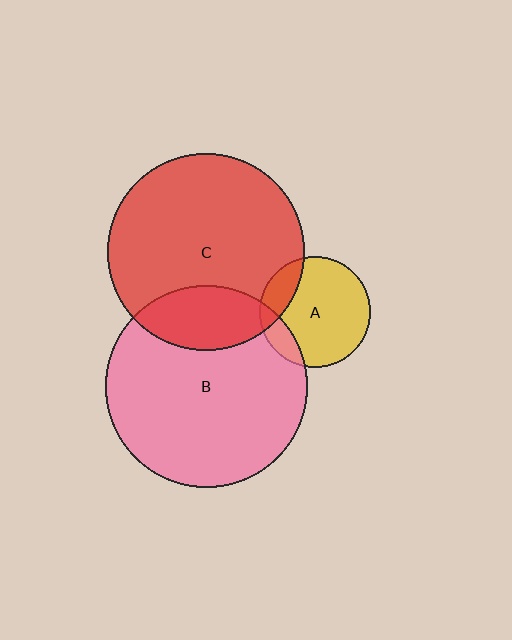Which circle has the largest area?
Circle B (pink).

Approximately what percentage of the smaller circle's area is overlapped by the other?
Approximately 20%.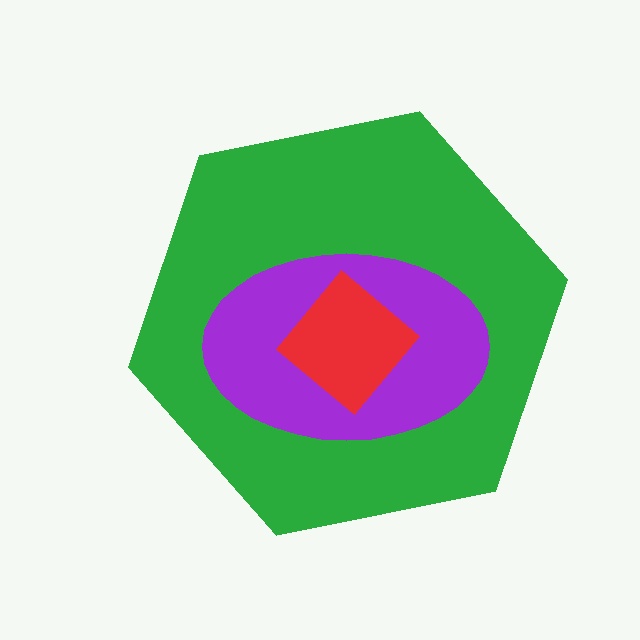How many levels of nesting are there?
3.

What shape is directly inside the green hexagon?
The purple ellipse.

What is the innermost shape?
The red diamond.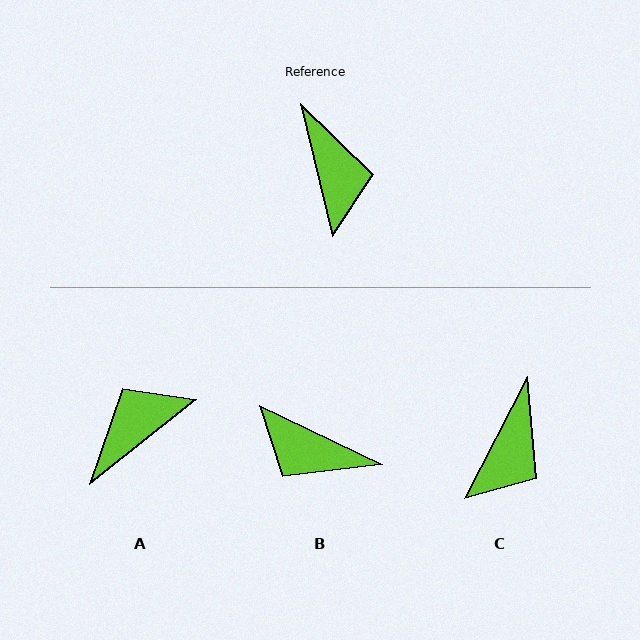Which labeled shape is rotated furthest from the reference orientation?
B, about 129 degrees away.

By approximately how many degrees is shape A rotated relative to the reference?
Approximately 115 degrees counter-clockwise.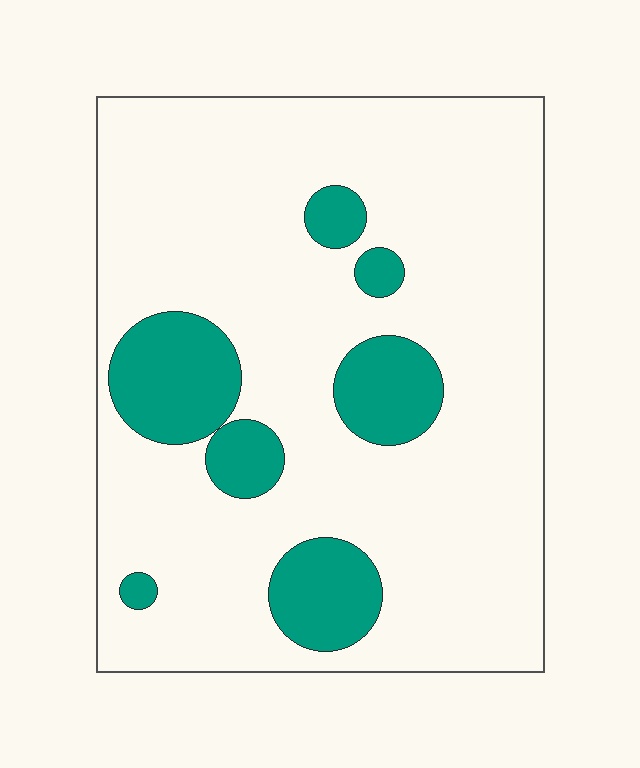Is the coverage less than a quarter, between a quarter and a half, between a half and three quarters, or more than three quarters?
Less than a quarter.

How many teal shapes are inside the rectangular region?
7.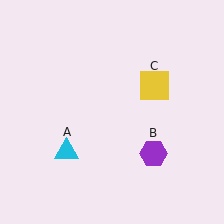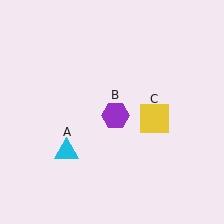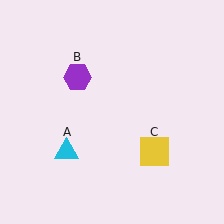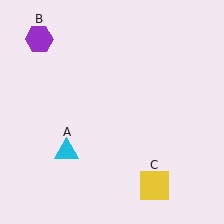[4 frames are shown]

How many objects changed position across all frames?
2 objects changed position: purple hexagon (object B), yellow square (object C).